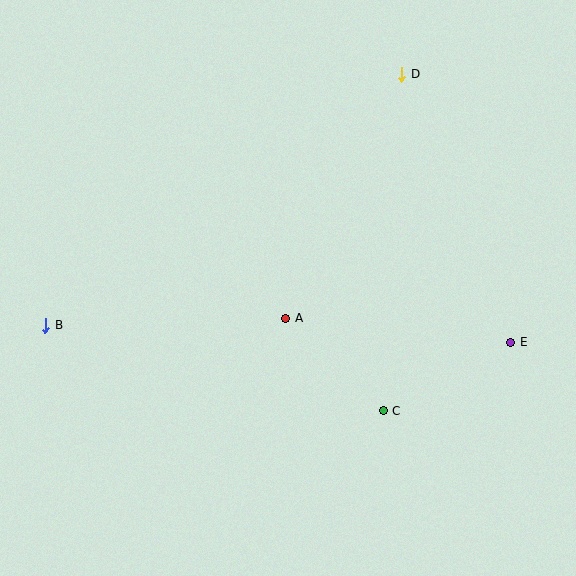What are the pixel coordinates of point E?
Point E is at (510, 342).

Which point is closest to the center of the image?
Point A at (286, 318) is closest to the center.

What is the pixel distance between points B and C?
The distance between B and C is 348 pixels.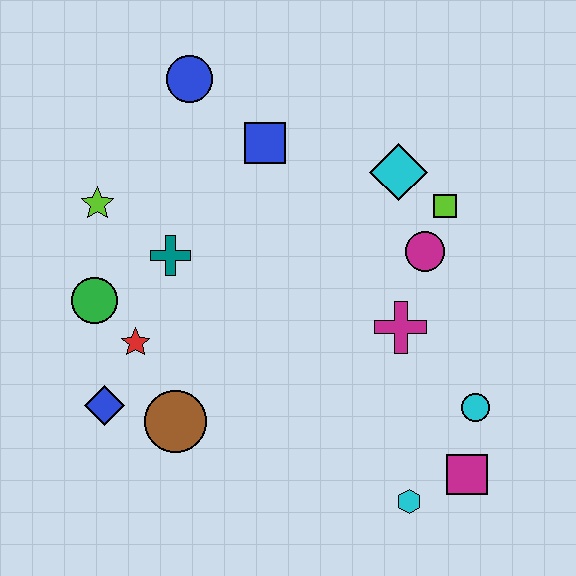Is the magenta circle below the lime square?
Yes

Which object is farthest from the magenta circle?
The blue diamond is farthest from the magenta circle.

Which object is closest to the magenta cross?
The magenta circle is closest to the magenta cross.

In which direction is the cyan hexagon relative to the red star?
The cyan hexagon is to the right of the red star.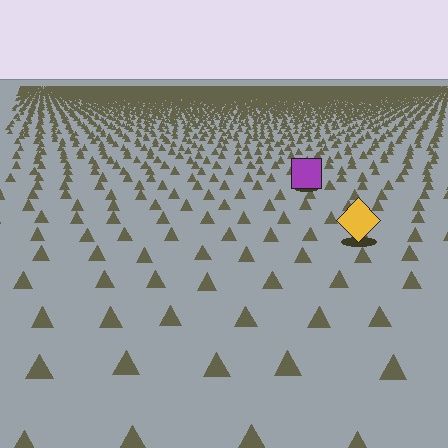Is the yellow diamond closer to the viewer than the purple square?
Yes. The yellow diamond is closer — you can tell from the texture gradient: the ground texture is coarser near it.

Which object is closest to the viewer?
The yellow diamond is closest. The texture marks near it are larger and more spread out.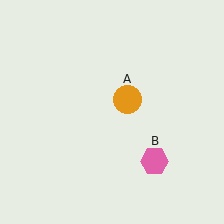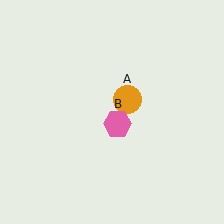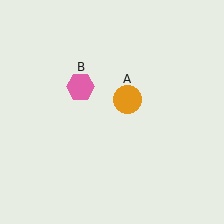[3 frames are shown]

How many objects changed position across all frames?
1 object changed position: pink hexagon (object B).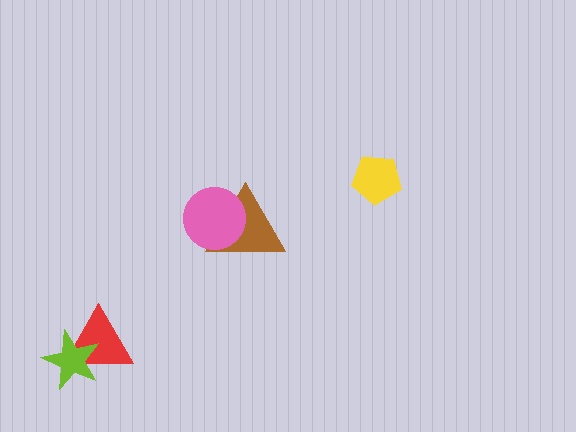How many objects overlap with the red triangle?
1 object overlaps with the red triangle.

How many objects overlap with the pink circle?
1 object overlaps with the pink circle.